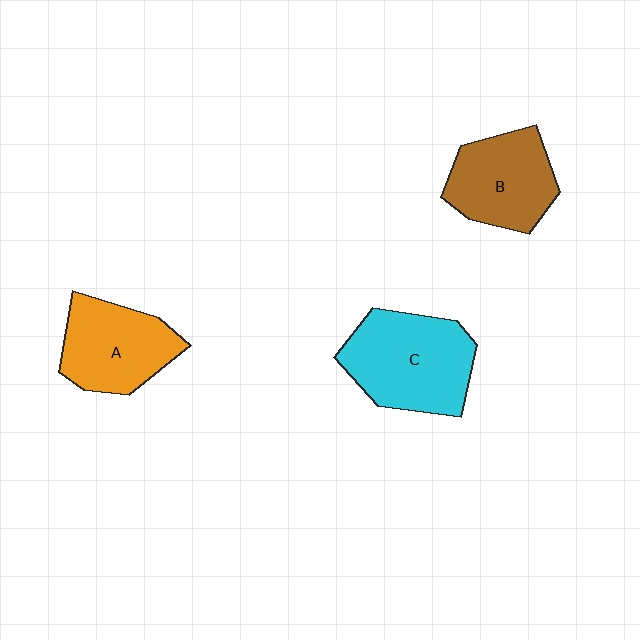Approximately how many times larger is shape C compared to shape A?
Approximately 1.3 times.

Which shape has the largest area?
Shape C (cyan).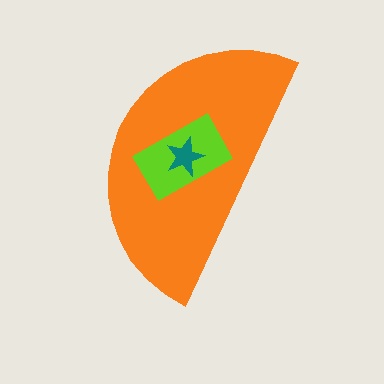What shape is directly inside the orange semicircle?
The lime rectangle.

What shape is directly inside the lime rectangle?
The teal star.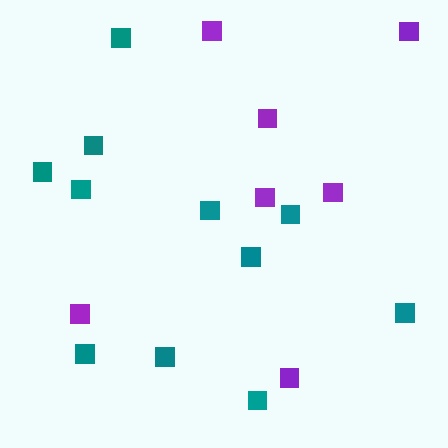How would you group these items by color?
There are 2 groups: one group of teal squares (11) and one group of purple squares (7).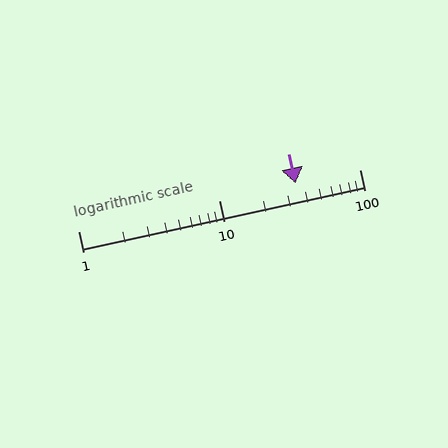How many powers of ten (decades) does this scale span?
The scale spans 2 decades, from 1 to 100.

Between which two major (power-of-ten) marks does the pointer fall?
The pointer is between 10 and 100.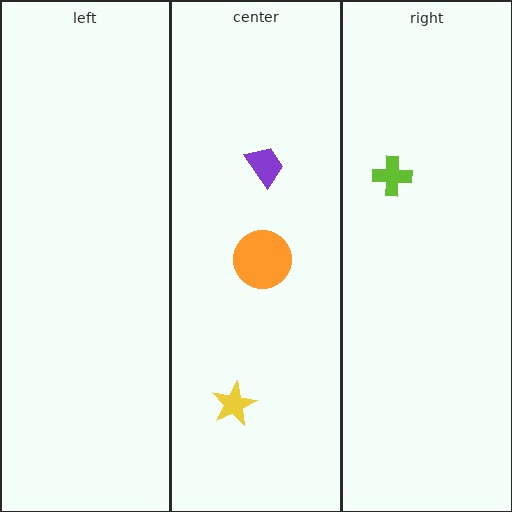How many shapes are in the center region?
3.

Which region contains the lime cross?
The right region.